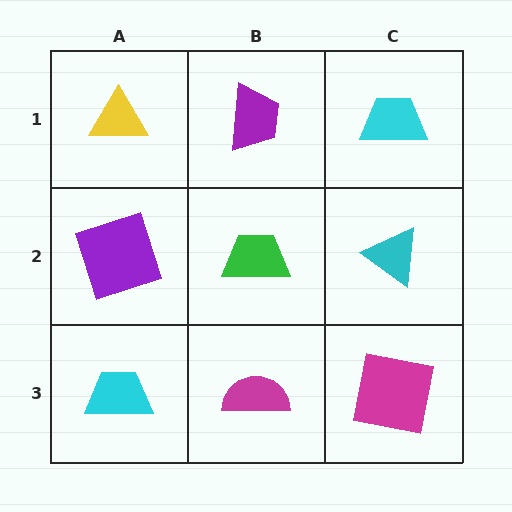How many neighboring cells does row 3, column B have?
3.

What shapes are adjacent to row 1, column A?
A purple square (row 2, column A), a purple trapezoid (row 1, column B).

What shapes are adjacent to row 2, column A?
A yellow triangle (row 1, column A), a cyan trapezoid (row 3, column A), a green trapezoid (row 2, column B).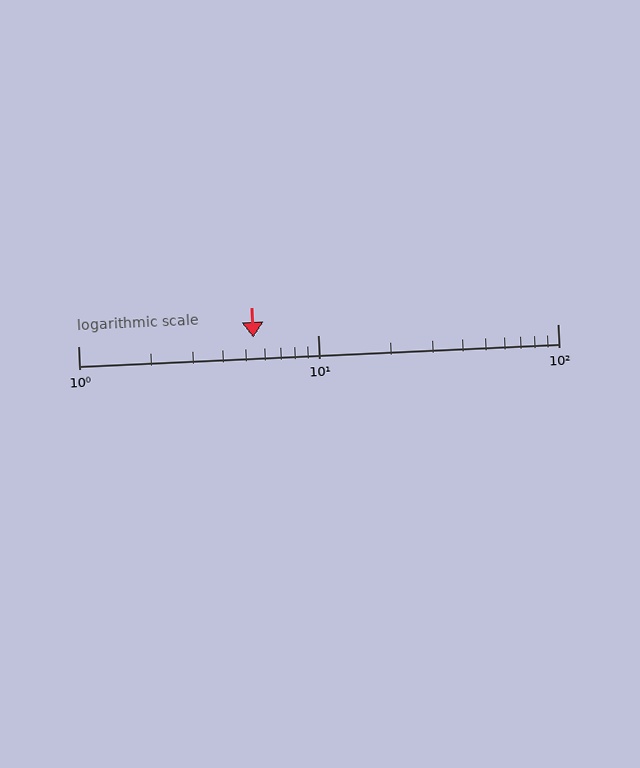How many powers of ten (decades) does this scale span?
The scale spans 2 decades, from 1 to 100.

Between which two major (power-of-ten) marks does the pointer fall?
The pointer is between 1 and 10.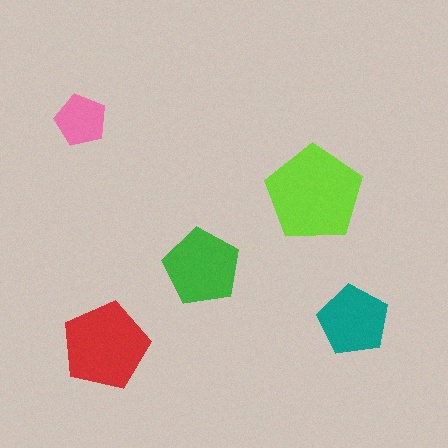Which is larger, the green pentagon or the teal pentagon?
The green one.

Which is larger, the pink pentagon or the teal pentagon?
The teal one.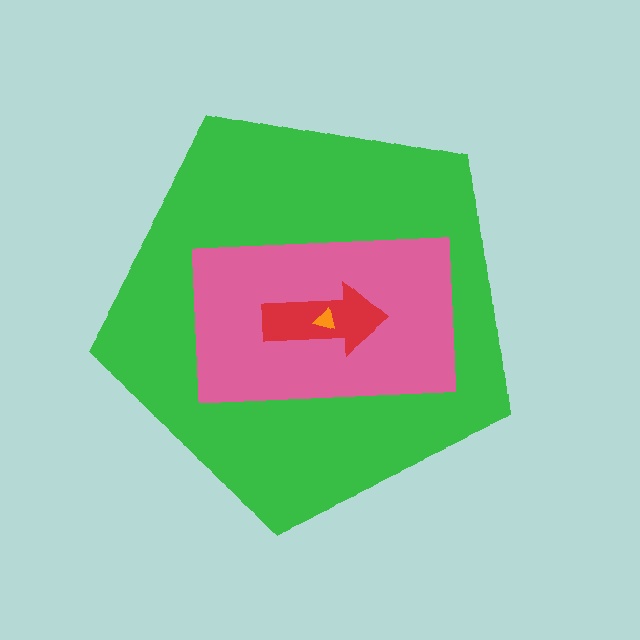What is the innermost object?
The orange triangle.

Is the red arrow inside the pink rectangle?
Yes.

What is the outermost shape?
The green pentagon.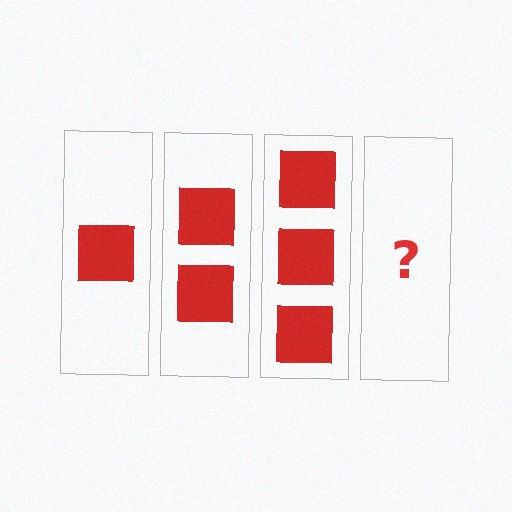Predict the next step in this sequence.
The next step is 4 squares.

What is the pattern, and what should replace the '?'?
The pattern is that each step adds one more square. The '?' should be 4 squares.